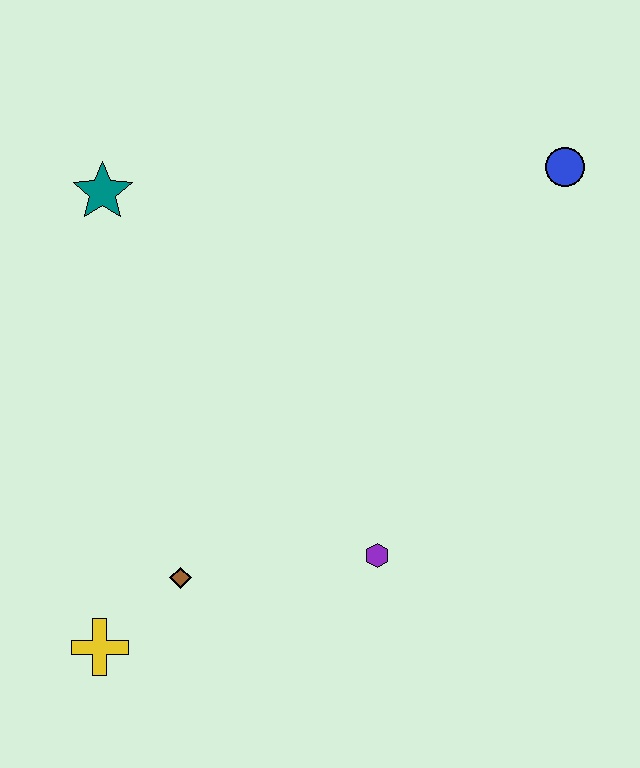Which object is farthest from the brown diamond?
The blue circle is farthest from the brown diamond.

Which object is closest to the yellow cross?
The brown diamond is closest to the yellow cross.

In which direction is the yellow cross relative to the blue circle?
The yellow cross is below the blue circle.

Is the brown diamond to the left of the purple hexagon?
Yes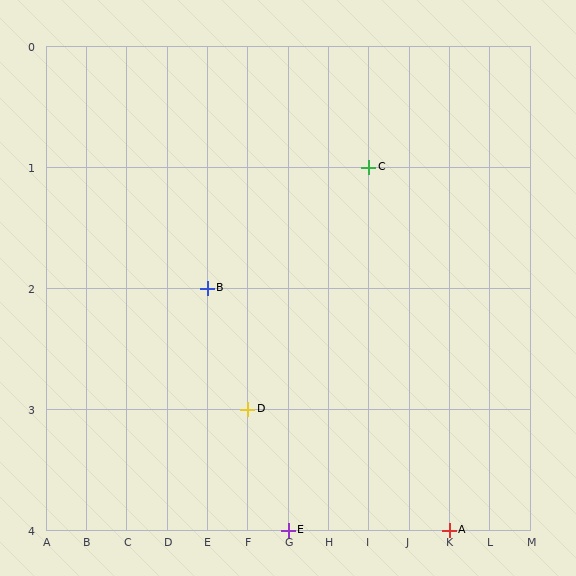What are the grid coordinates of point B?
Point B is at grid coordinates (E, 2).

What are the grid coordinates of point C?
Point C is at grid coordinates (I, 1).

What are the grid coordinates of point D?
Point D is at grid coordinates (F, 3).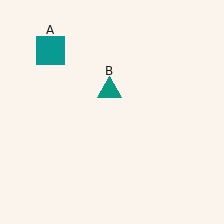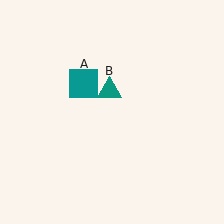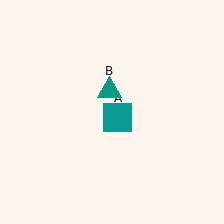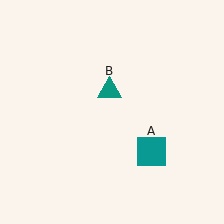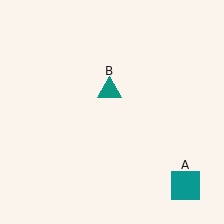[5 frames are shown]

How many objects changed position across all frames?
1 object changed position: teal square (object A).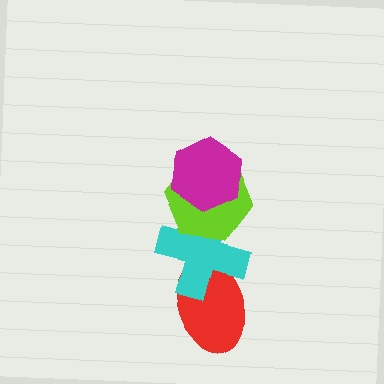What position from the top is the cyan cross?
The cyan cross is 3rd from the top.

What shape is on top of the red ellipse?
The cyan cross is on top of the red ellipse.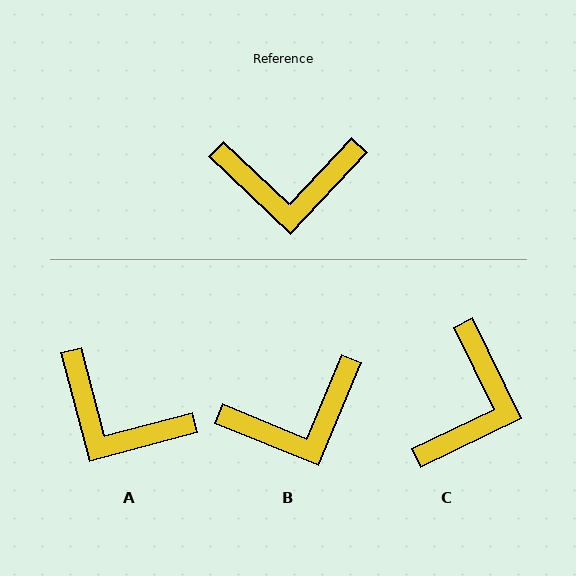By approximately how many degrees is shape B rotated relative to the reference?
Approximately 21 degrees counter-clockwise.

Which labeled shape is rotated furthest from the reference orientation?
C, about 69 degrees away.